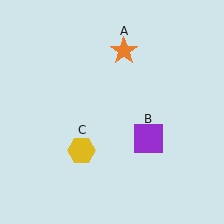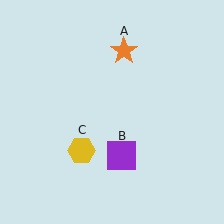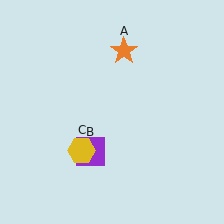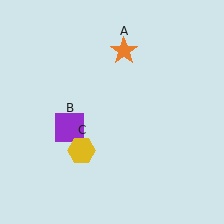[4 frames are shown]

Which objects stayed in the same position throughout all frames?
Orange star (object A) and yellow hexagon (object C) remained stationary.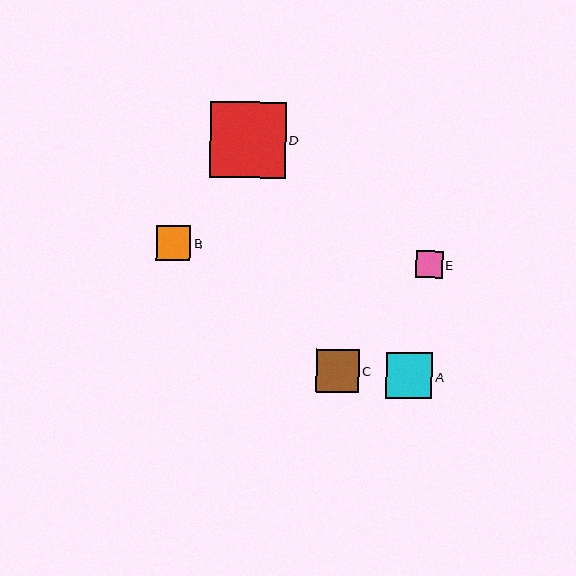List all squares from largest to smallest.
From largest to smallest: D, A, C, B, E.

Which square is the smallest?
Square E is the smallest with a size of approximately 27 pixels.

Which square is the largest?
Square D is the largest with a size of approximately 76 pixels.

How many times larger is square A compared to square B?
Square A is approximately 1.3 times the size of square B.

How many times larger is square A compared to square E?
Square A is approximately 1.7 times the size of square E.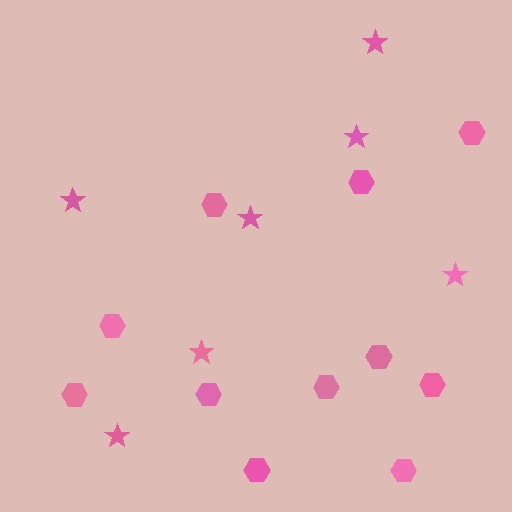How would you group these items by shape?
There are 2 groups: one group of hexagons (11) and one group of stars (7).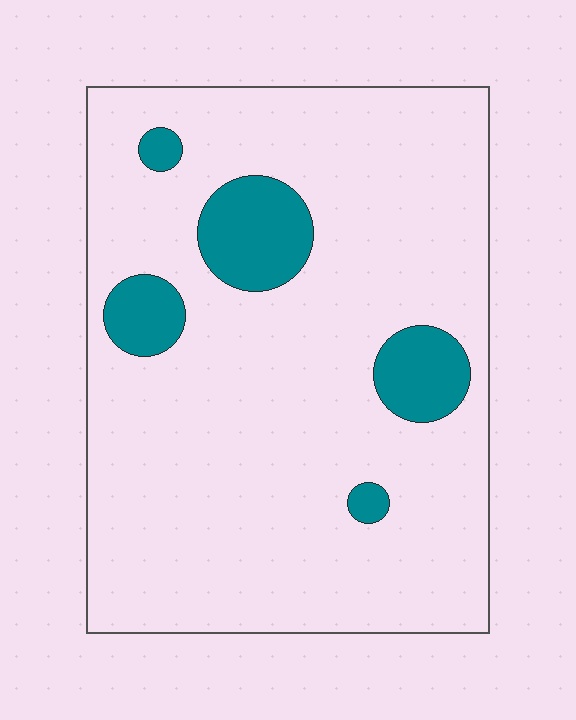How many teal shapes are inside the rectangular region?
5.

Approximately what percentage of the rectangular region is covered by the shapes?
Approximately 10%.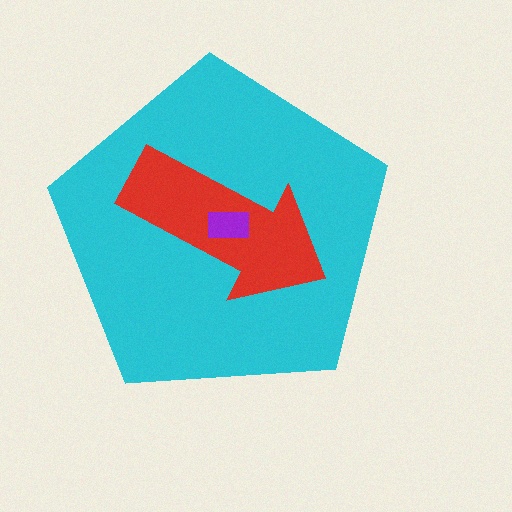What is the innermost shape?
The purple rectangle.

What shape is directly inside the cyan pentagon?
The red arrow.